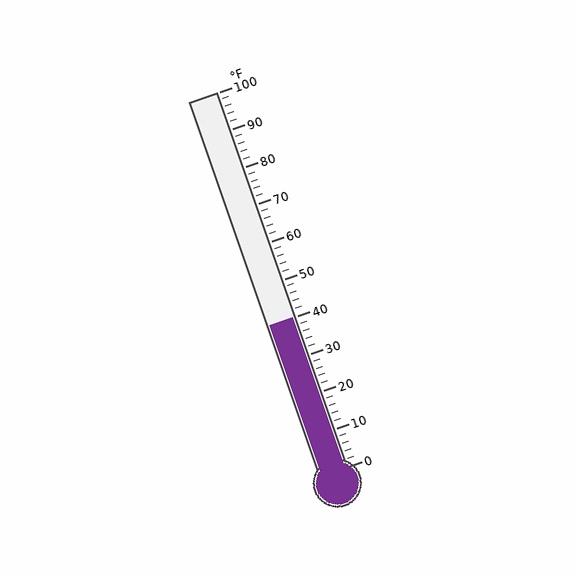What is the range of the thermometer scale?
The thermometer scale ranges from 0°F to 100°F.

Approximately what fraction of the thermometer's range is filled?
The thermometer is filled to approximately 40% of its range.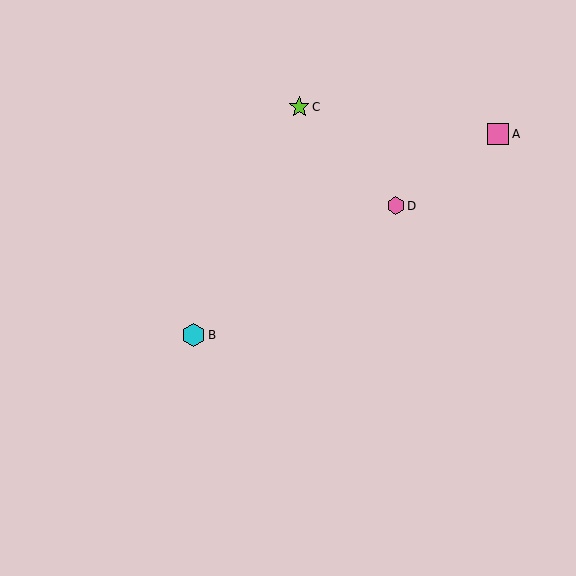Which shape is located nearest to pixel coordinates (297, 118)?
The lime star (labeled C) at (299, 107) is nearest to that location.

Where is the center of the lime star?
The center of the lime star is at (299, 107).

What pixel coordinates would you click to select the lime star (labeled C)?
Click at (299, 107) to select the lime star C.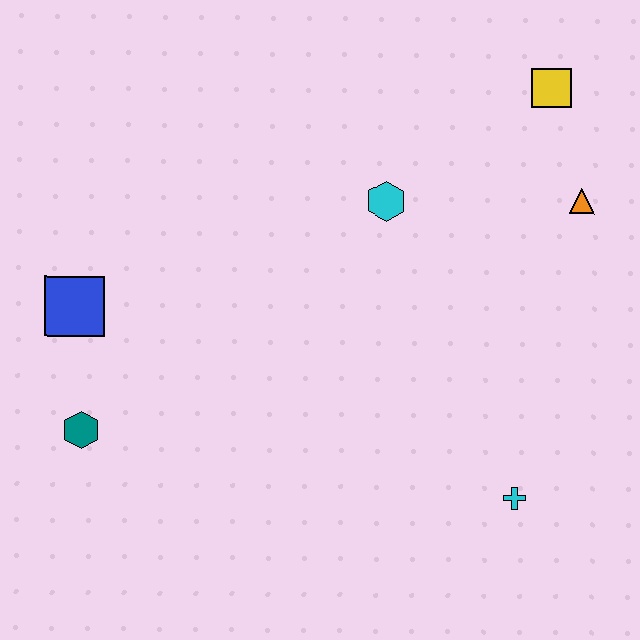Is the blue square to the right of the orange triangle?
No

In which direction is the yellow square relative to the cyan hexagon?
The yellow square is to the right of the cyan hexagon.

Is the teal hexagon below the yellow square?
Yes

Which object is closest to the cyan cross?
The orange triangle is closest to the cyan cross.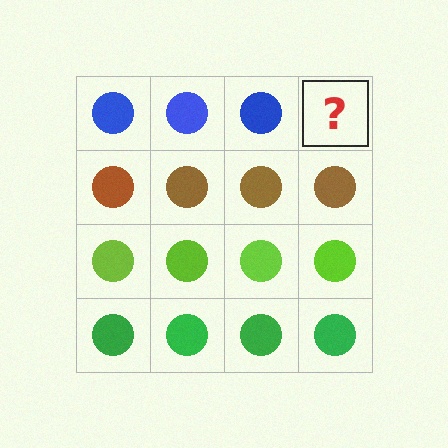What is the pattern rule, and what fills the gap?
The rule is that each row has a consistent color. The gap should be filled with a blue circle.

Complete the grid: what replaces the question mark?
The question mark should be replaced with a blue circle.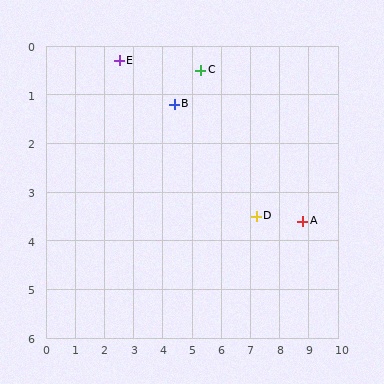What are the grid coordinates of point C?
Point C is at approximately (5.3, 0.5).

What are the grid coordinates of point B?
Point B is at approximately (4.4, 1.2).